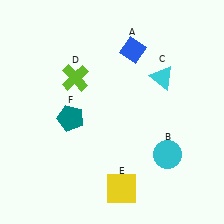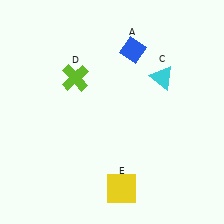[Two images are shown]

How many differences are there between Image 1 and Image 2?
There are 2 differences between the two images.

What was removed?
The teal pentagon (F), the cyan circle (B) were removed in Image 2.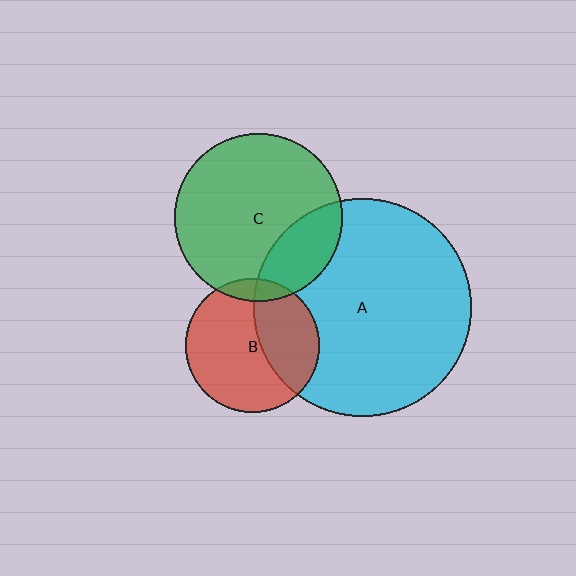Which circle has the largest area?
Circle A (cyan).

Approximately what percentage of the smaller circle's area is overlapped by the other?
Approximately 35%.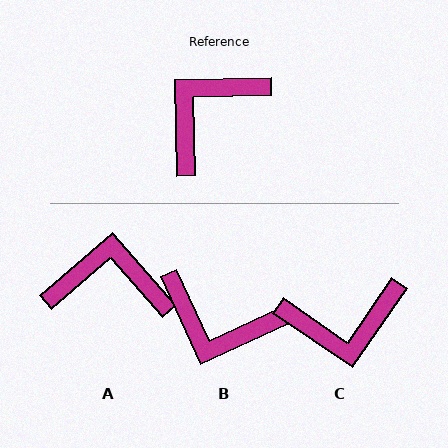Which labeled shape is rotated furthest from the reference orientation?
C, about 144 degrees away.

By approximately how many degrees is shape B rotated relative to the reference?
Approximately 113 degrees counter-clockwise.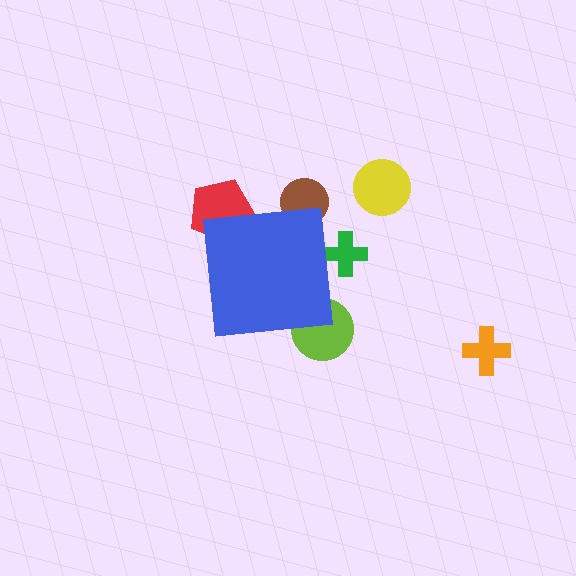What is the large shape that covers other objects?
A blue square.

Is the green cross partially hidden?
Yes, the green cross is partially hidden behind the blue square.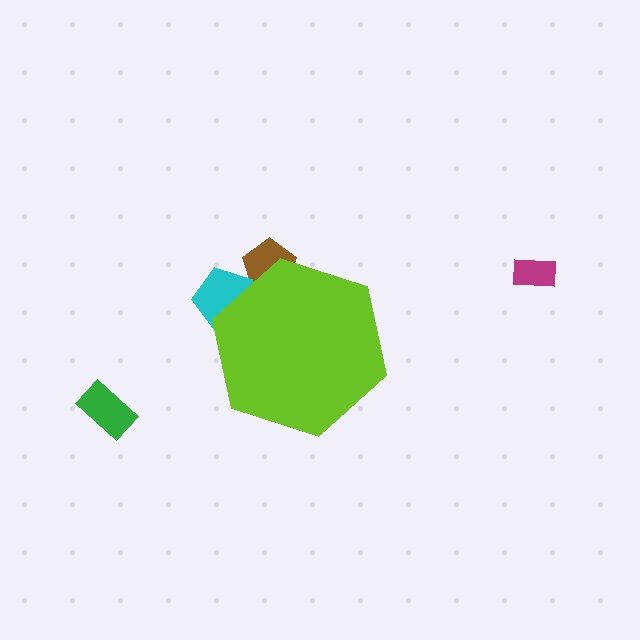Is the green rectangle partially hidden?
No, the green rectangle is fully visible.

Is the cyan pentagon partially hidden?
Yes, the cyan pentagon is partially hidden behind the lime hexagon.